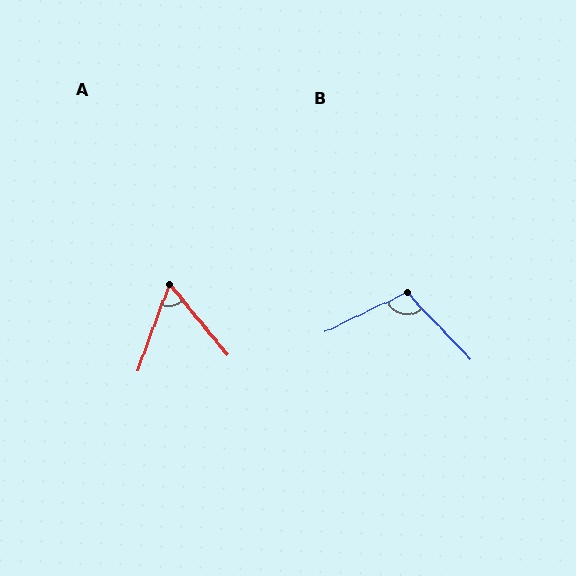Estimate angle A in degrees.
Approximately 60 degrees.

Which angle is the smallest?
A, at approximately 60 degrees.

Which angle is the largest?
B, at approximately 108 degrees.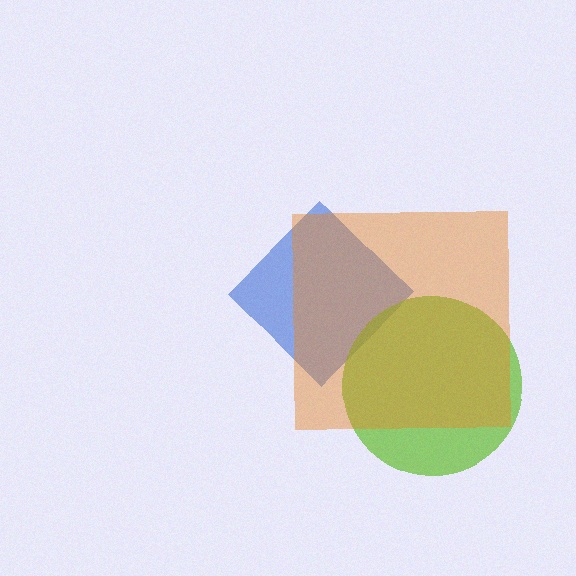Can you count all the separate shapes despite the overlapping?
Yes, there are 3 separate shapes.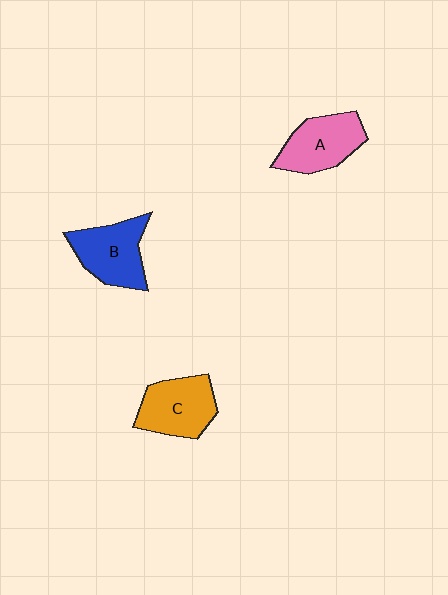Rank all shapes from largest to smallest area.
From largest to smallest: B (blue), C (orange), A (pink).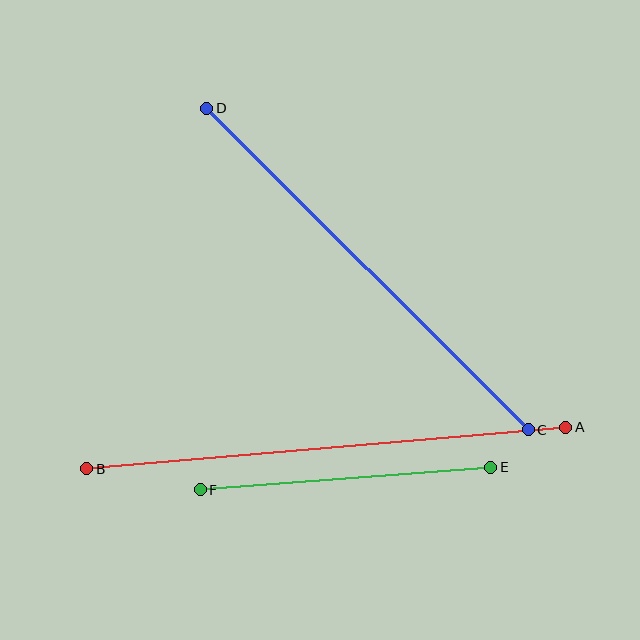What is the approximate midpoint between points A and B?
The midpoint is at approximately (326, 448) pixels.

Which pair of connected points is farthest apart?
Points A and B are farthest apart.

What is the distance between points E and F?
The distance is approximately 292 pixels.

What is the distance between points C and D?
The distance is approximately 455 pixels.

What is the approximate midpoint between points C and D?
The midpoint is at approximately (367, 269) pixels.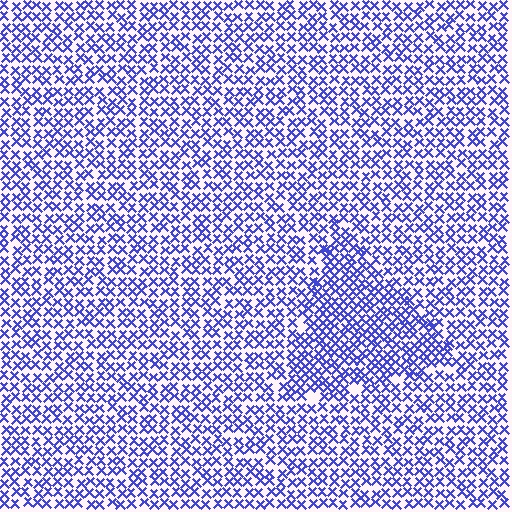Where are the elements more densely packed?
The elements are more densely packed inside the triangle boundary.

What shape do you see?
I see a triangle.